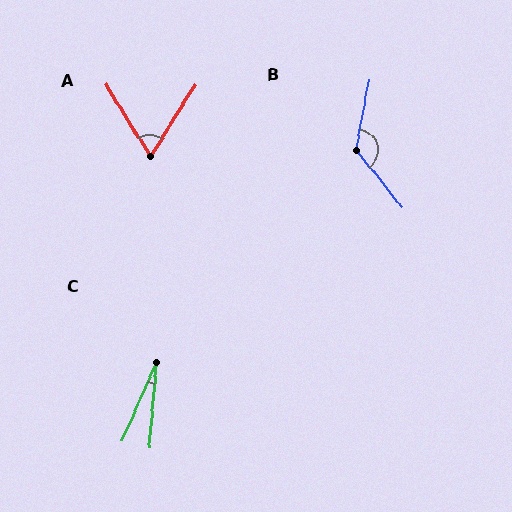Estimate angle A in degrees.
Approximately 64 degrees.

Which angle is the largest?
B, at approximately 130 degrees.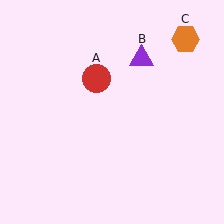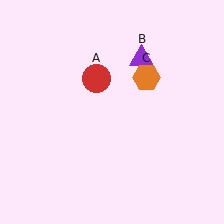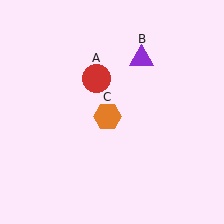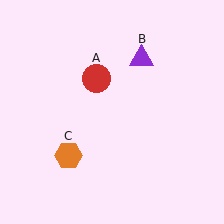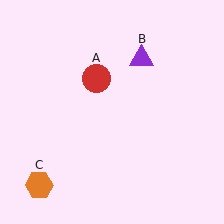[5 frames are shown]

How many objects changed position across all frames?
1 object changed position: orange hexagon (object C).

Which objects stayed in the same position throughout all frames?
Red circle (object A) and purple triangle (object B) remained stationary.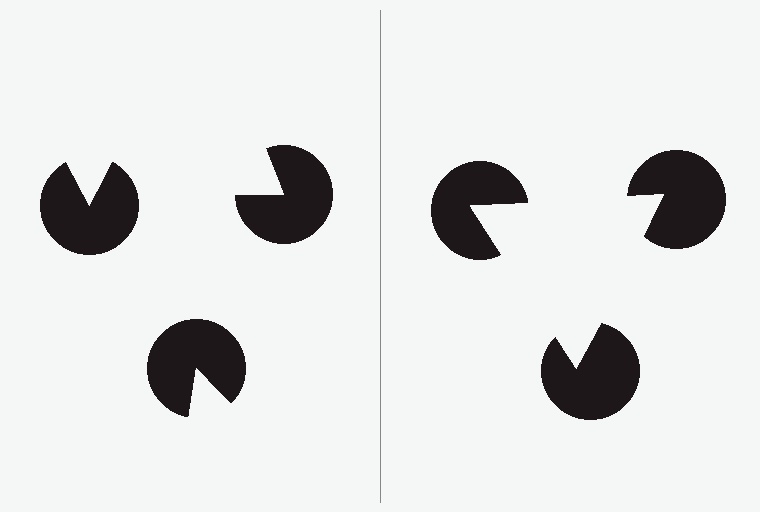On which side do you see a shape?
An illusory triangle appears on the right side. On the left side the wedge cuts are rotated, so no coherent shape forms.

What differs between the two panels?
The pac-man discs are positioned identically on both sides; only the wedge orientations differ. On the right they align to a triangle; on the left they are misaligned.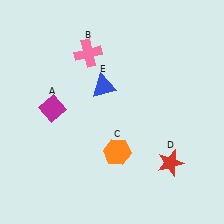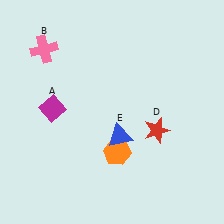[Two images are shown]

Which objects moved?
The objects that moved are: the pink cross (B), the red star (D), the blue triangle (E).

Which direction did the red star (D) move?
The red star (D) moved up.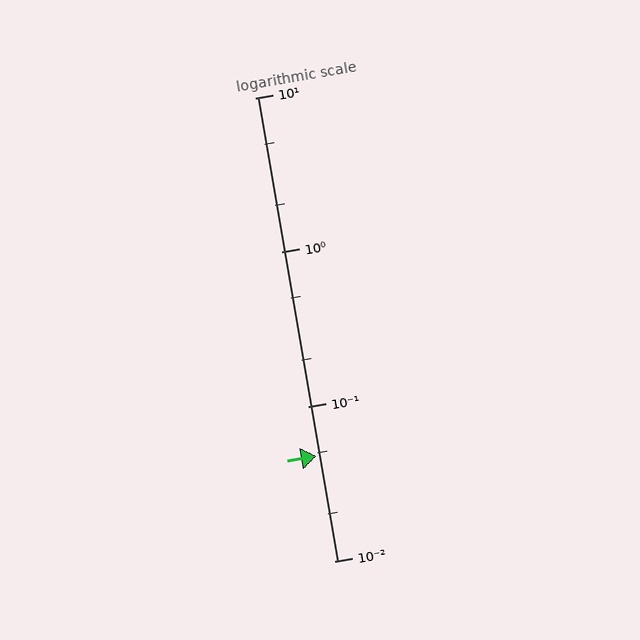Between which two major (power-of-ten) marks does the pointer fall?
The pointer is between 0.01 and 0.1.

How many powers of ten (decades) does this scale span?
The scale spans 3 decades, from 0.01 to 10.